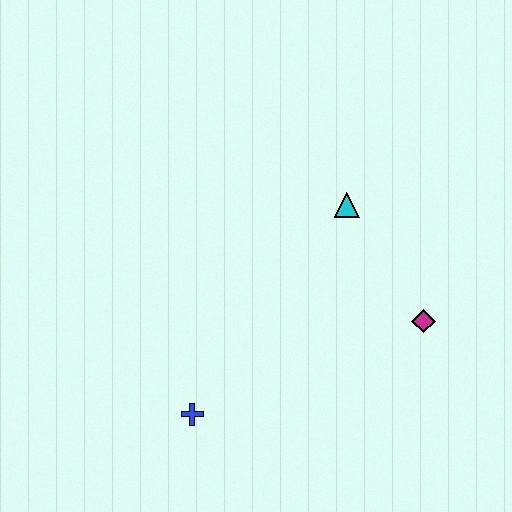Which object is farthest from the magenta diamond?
The blue cross is farthest from the magenta diamond.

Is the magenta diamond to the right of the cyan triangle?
Yes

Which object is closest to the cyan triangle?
The magenta diamond is closest to the cyan triangle.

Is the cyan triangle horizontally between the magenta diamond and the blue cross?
Yes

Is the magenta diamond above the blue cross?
Yes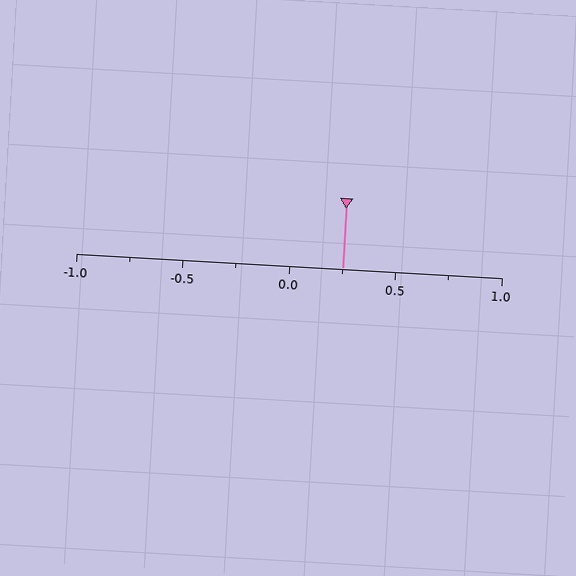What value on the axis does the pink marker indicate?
The marker indicates approximately 0.25.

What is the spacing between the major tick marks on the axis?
The major ticks are spaced 0.5 apart.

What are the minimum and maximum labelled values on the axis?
The axis runs from -1.0 to 1.0.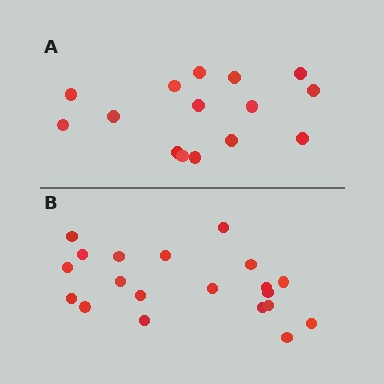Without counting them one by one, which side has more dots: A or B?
Region B (the bottom region) has more dots.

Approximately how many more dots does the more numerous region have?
Region B has about 5 more dots than region A.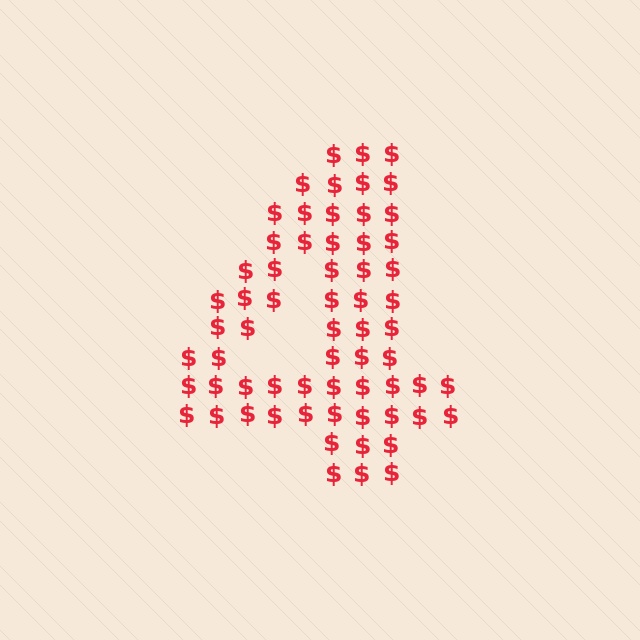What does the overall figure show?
The overall figure shows the digit 4.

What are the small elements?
The small elements are dollar signs.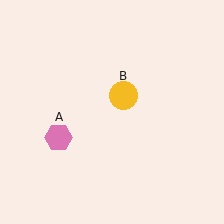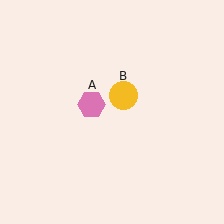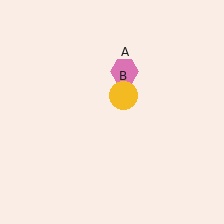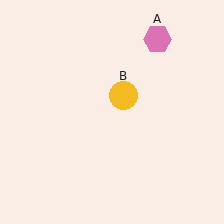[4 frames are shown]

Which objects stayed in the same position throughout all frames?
Yellow circle (object B) remained stationary.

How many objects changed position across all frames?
1 object changed position: pink hexagon (object A).